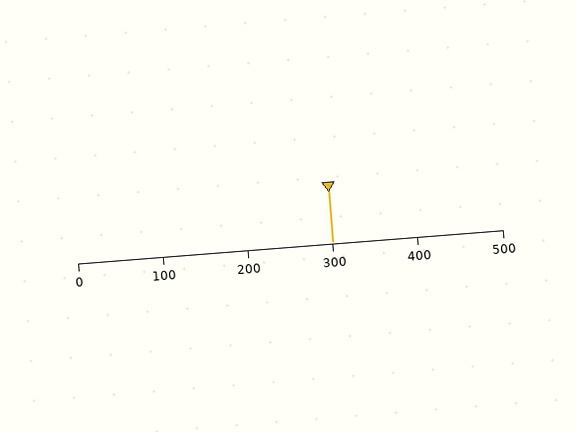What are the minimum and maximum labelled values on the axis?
The axis runs from 0 to 500.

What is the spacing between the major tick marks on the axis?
The major ticks are spaced 100 apart.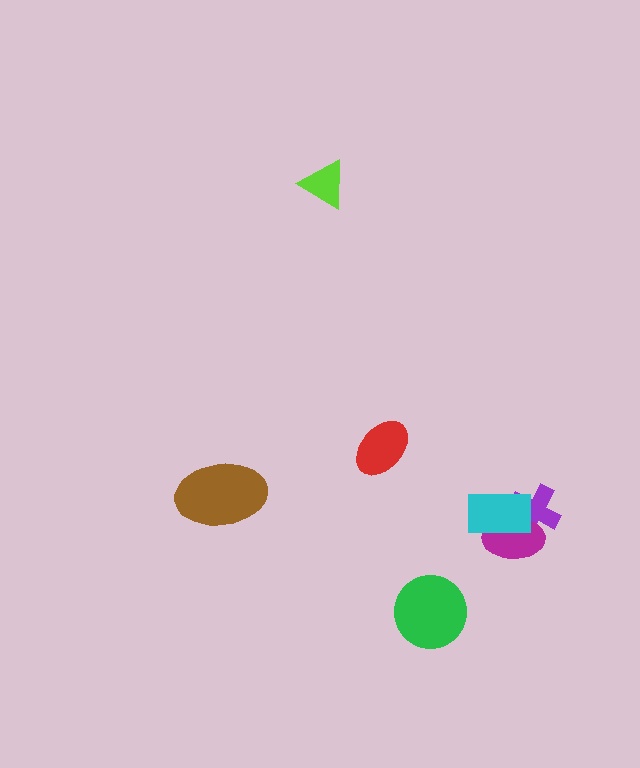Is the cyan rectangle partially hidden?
No, no other shape covers it.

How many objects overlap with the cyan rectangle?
2 objects overlap with the cyan rectangle.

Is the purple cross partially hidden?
Yes, it is partially covered by another shape.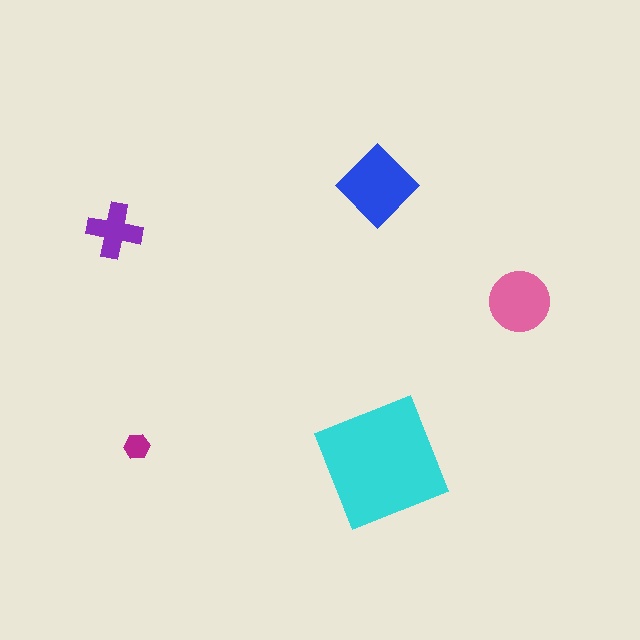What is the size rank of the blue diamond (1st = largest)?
2nd.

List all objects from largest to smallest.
The cyan square, the blue diamond, the pink circle, the purple cross, the magenta hexagon.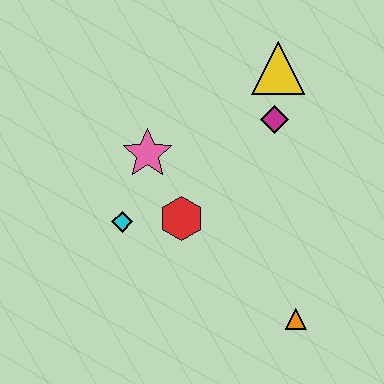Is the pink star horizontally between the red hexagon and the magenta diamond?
No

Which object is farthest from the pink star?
The orange triangle is farthest from the pink star.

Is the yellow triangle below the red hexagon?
No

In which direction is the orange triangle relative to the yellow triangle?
The orange triangle is below the yellow triangle.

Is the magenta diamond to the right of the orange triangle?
No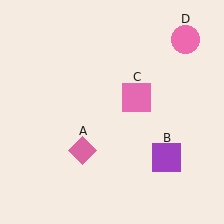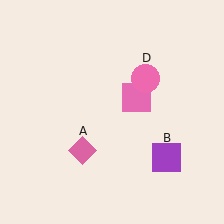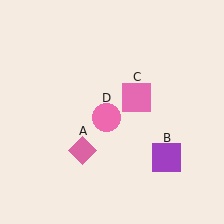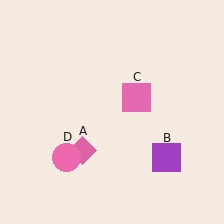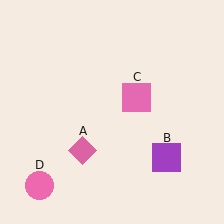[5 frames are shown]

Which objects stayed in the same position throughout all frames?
Pink diamond (object A) and purple square (object B) and pink square (object C) remained stationary.